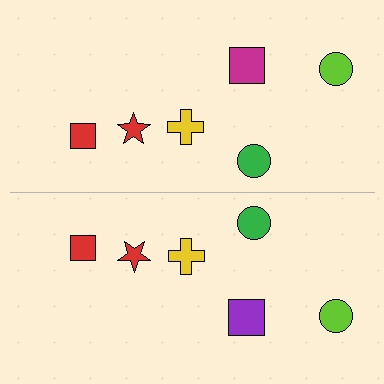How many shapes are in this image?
There are 12 shapes in this image.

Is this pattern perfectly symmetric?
No, the pattern is not perfectly symmetric. The purple square on the bottom side breaks the symmetry — its mirror counterpart is magenta.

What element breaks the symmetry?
The purple square on the bottom side breaks the symmetry — its mirror counterpart is magenta.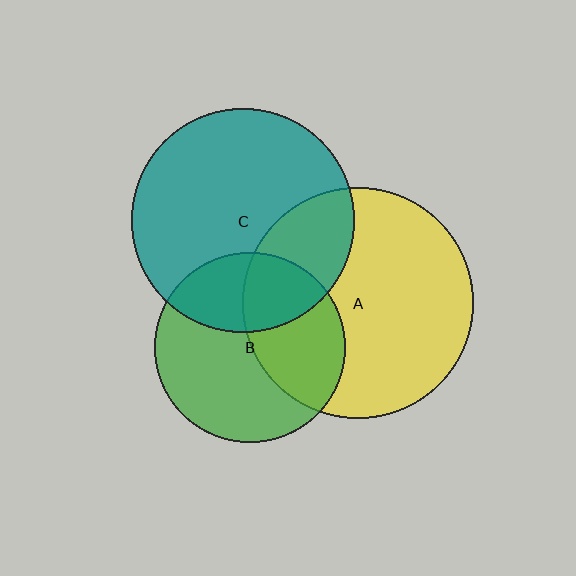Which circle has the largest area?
Circle A (yellow).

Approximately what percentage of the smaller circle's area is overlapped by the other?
Approximately 40%.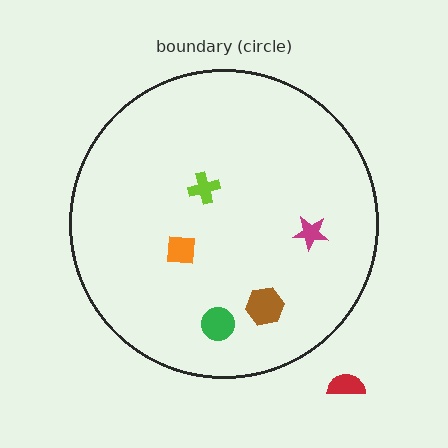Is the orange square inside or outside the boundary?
Inside.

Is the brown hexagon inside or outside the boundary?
Inside.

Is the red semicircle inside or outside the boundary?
Outside.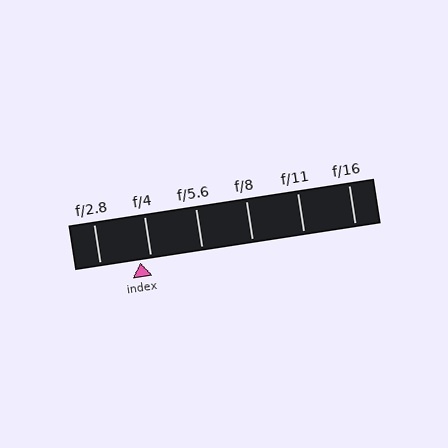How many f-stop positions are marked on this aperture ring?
There are 6 f-stop positions marked.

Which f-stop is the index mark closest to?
The index mark is closest to f/4.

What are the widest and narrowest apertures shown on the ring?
The widest aperture shown is f/2.8 and the narrowest is f/16.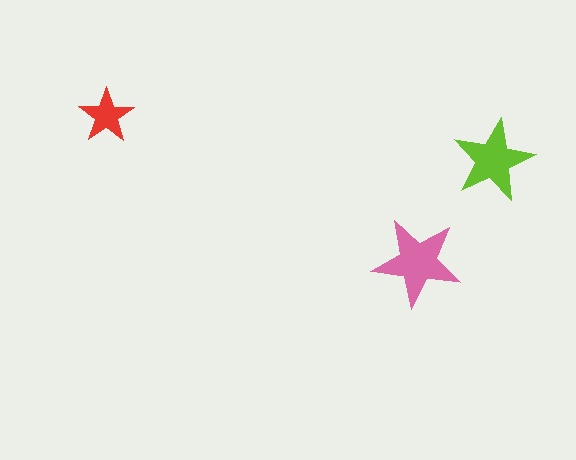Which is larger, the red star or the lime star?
The lime one.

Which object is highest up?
The red star is topmost.